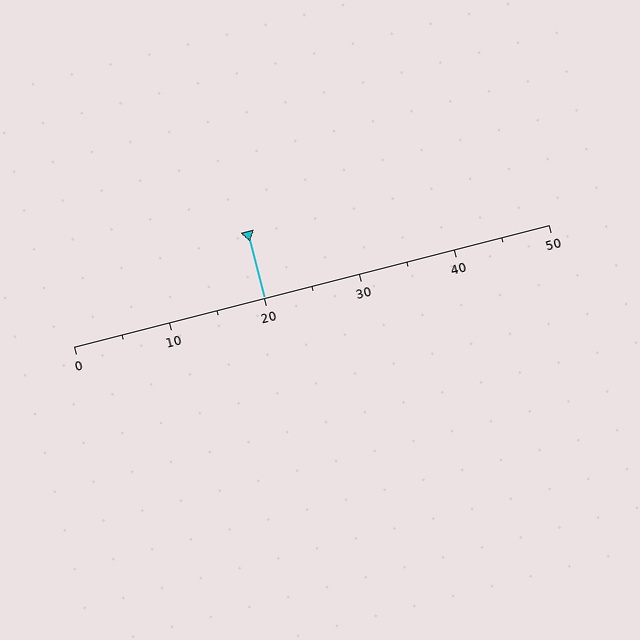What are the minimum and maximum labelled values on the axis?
The axis runs from 0 to 50.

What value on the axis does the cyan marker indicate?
The marker indicates approximately 20.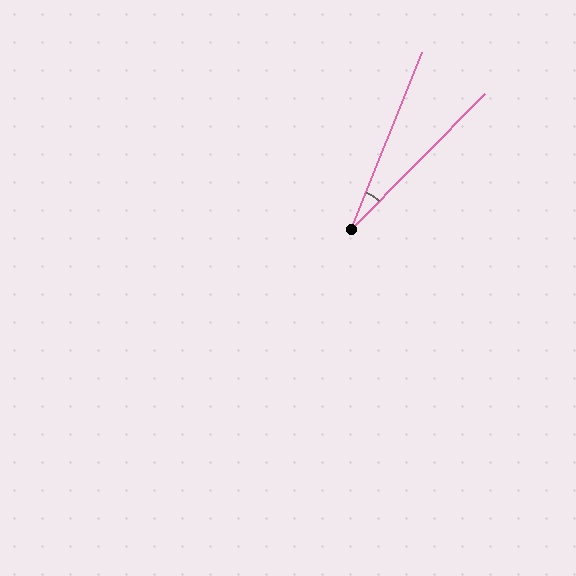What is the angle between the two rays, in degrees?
Approximately 23 degrees.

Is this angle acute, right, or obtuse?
It is acute.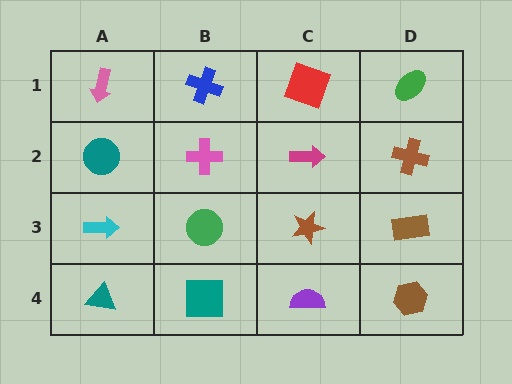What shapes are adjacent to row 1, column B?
A pink cross (row 2, column B), a pink arrow (row 1, column A), a red square (row 1, column C).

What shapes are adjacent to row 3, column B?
A pink cross (row 2, column B), a teal square (row 4, column B), a cyan arrow (row 3, column A), a brown star (row 3, column C).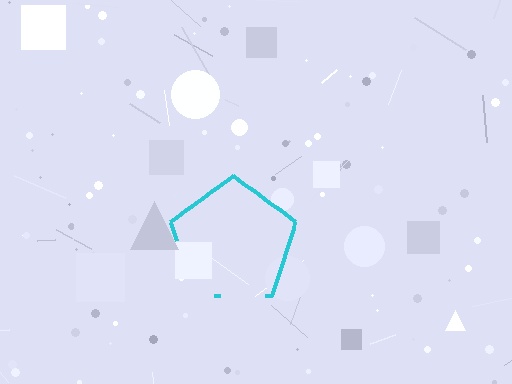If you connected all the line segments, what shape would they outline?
They would outline a pentagon.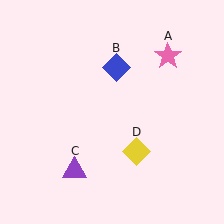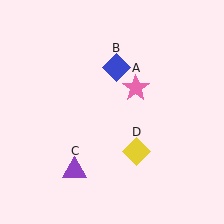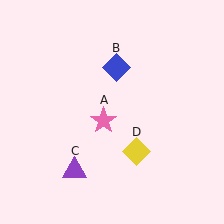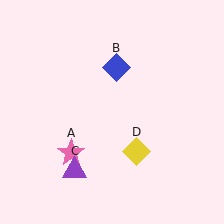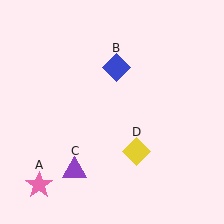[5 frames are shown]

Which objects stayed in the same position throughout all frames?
Blue diamond (object B) and purple triangle (object C) and yellow diamond (object D) remained stationary.